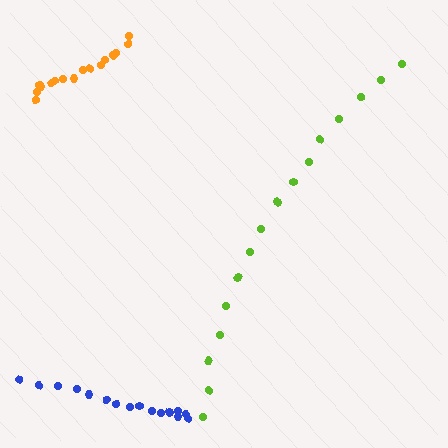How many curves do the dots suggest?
There are 3 distinct paths.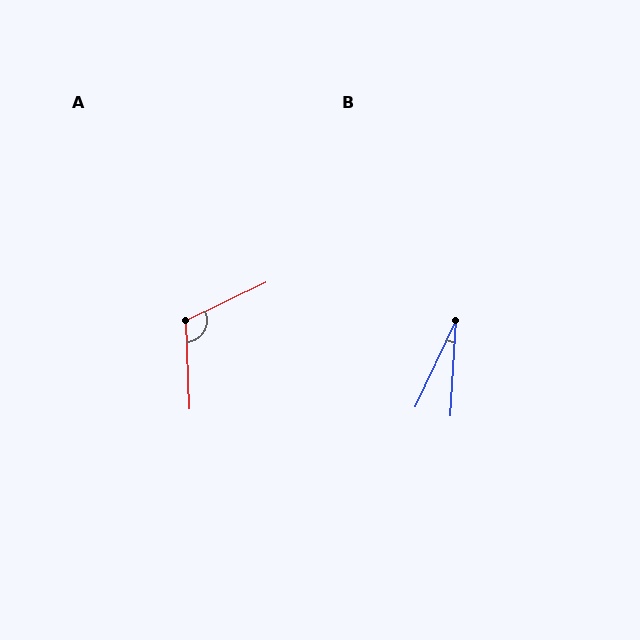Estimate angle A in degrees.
Approximately 113 degrees.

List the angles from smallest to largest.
B (21°), A (113°).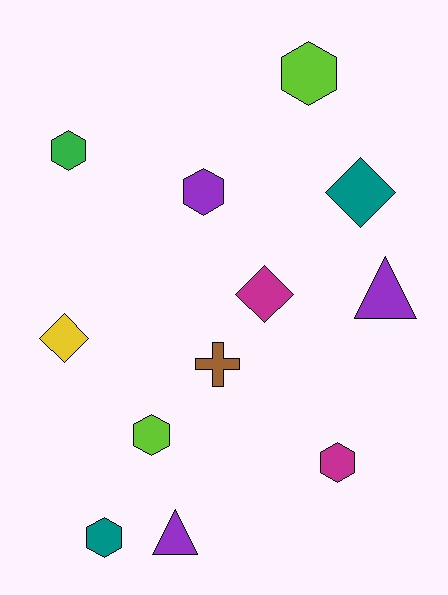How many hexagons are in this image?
There are 6 hexagons.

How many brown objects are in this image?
There is 1 brown object.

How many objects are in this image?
There are 12 objects.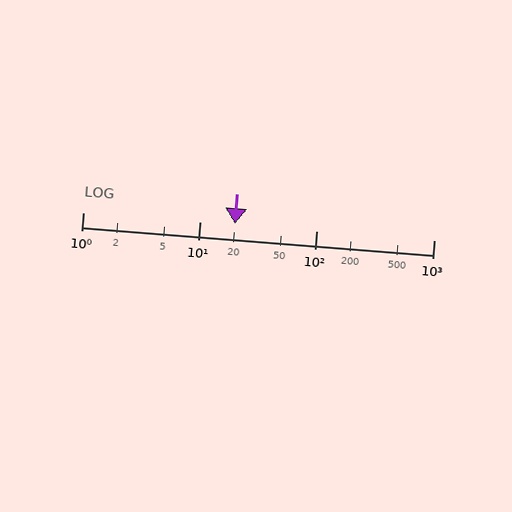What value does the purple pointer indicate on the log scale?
The pointer indicates approximately 20.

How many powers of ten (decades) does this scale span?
The scale spans 3 decades, from 1 to 1000.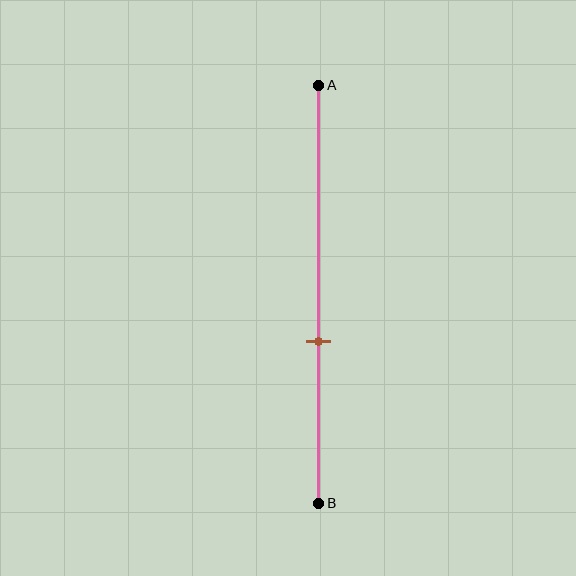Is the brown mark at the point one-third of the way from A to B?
No, the mark is at about 60% from A, not at the 33% one-third point.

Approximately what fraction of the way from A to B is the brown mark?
The brown mark is approximately 60% of the way from A to B.